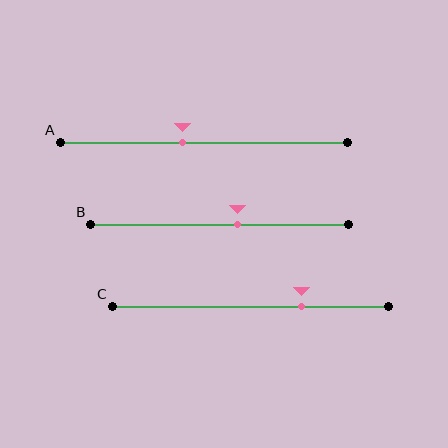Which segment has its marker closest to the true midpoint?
Segment B has its marker closest to the true midpoint.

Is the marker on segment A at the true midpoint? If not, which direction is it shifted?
No, the marker on segment A is shifted to the left by about 7% of the segment length.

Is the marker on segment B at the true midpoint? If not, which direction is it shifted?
No, the marker on segment B is shifted to the right by about 7% of the segment length.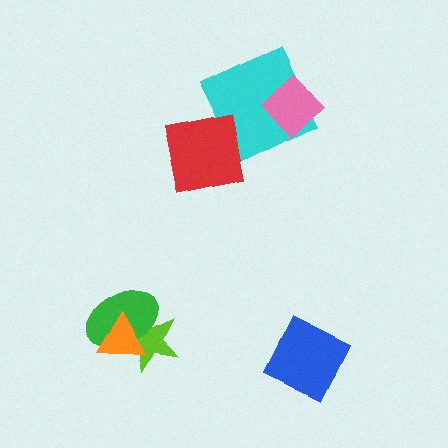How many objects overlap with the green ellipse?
2 objects overlap with the green ellipse.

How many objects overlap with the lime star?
2 objects overlap with the lime star.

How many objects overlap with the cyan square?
2 objects overlap with the cyan square.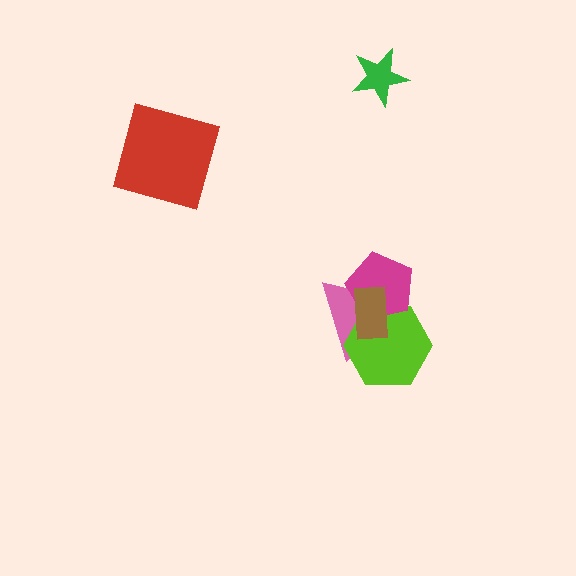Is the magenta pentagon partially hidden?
Yes, it is partially covered by another shape.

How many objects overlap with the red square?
0 objects overlap with the red square.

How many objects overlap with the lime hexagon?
3 objects overlap with the lime hexagon.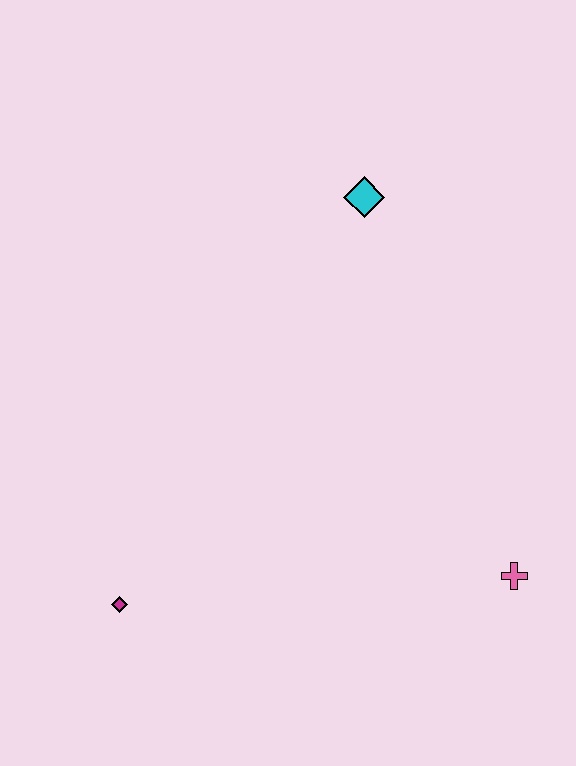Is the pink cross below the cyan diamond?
Yes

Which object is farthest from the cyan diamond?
The magenta diamond is farthest from the cyan diamond.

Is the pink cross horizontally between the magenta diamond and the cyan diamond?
No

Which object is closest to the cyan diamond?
The pink cross is closest to the cyan diamond.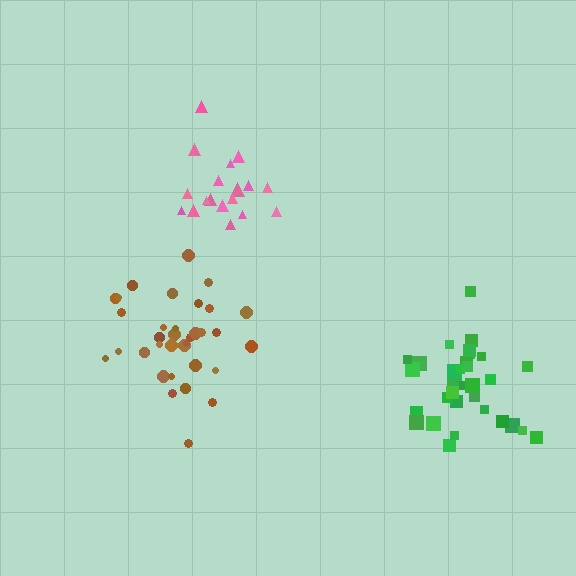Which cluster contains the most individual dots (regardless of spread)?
Brown (35).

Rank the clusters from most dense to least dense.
brown, green, pink.